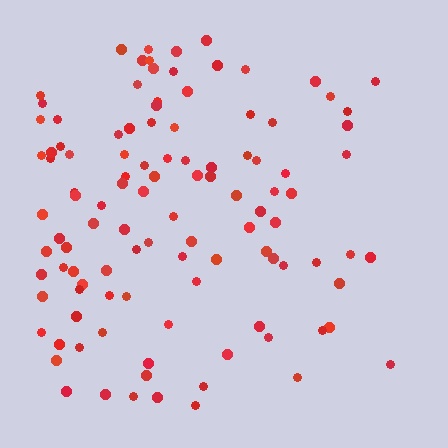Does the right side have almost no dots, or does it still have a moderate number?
Still a moderate number, just noticeably fewer than the left.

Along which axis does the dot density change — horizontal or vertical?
Horizontal.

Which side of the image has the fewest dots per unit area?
The right.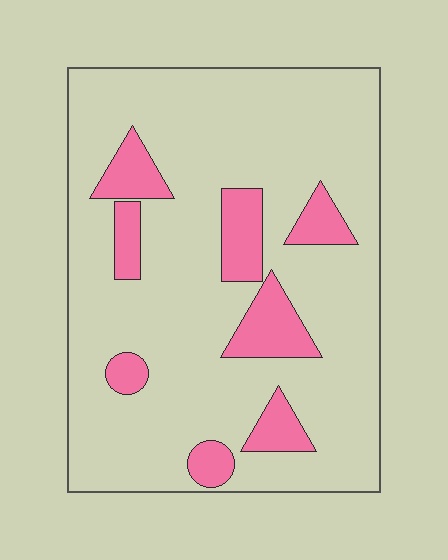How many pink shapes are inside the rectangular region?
8.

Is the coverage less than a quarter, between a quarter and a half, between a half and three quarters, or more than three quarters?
Less than a quarter.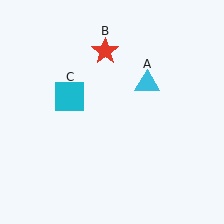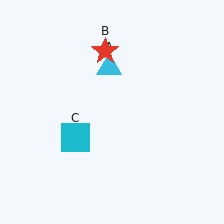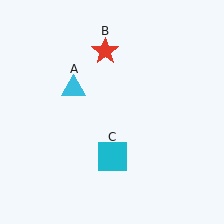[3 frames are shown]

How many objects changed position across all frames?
2 objects changed position: cyan triangle (object A), cyan square (object C).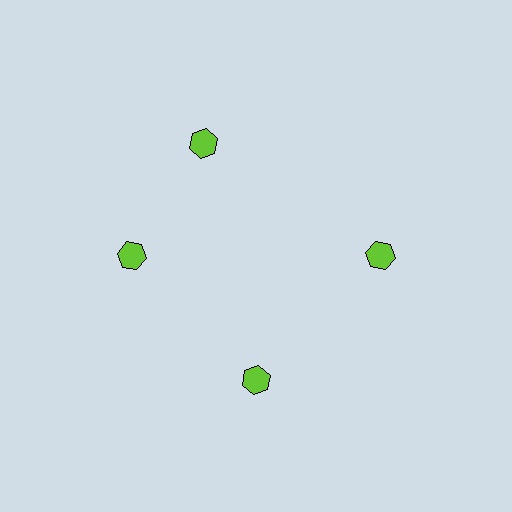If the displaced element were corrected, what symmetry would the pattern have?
It would have 4-fold rotational symmetry — the pattern would map onto itself every 90 degrees.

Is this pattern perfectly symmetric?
No. The 4 lime hexagons are arranged in a ring, but one element near the 12 o'clock position is rotated out of alignment along the ring, breaking the 4-fold rotational symmetry.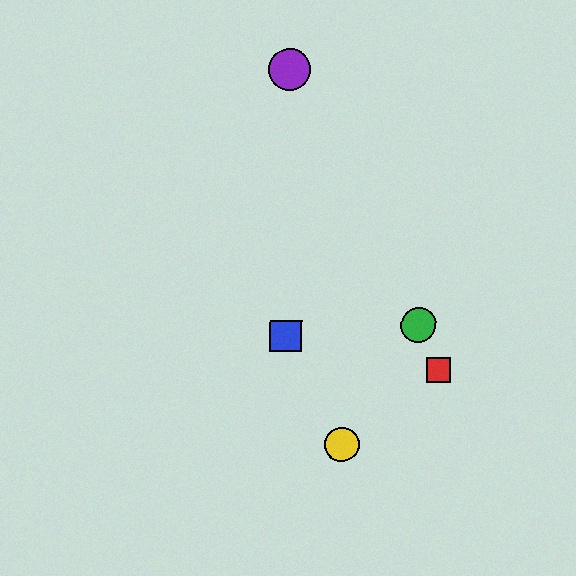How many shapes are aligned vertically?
2 shapes (the blue square, the purple circle) are aligned vertically.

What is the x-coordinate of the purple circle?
The purple circle is at x≈290.